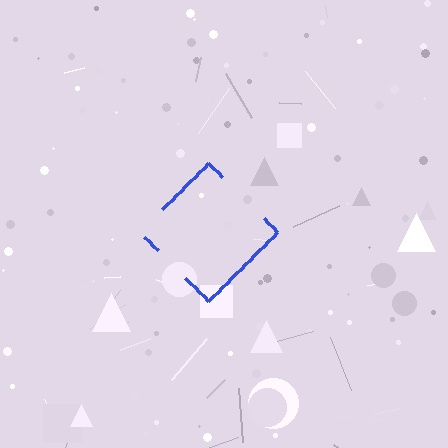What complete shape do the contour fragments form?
The contour fragments form a diamond.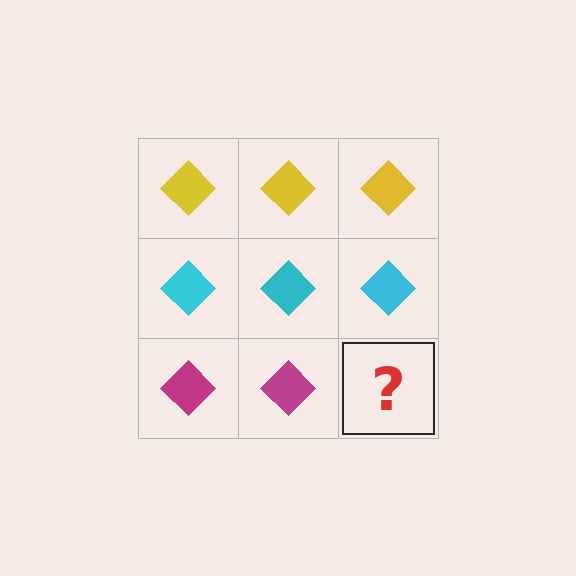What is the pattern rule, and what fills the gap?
The rule is that each row has a consistent color. The gap should be filled with a magenta diamond.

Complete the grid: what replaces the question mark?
The question mark should be replaced with a magenta diamond.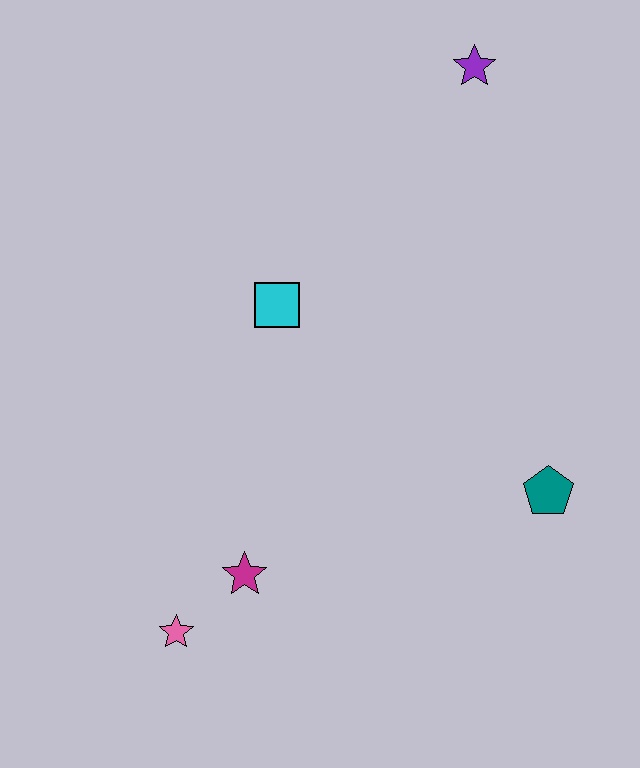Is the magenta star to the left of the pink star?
No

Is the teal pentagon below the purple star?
Yes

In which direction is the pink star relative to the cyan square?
The pink star is below the cyan square.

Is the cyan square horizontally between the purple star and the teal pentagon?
No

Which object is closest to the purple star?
The cyan square is closest to the purple star.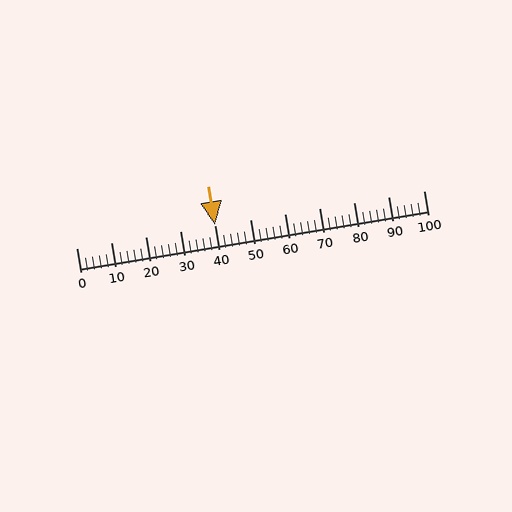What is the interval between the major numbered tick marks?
The major tick marks are spaced 10 units apart.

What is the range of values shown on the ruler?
The ruler shows values from 0 to 100.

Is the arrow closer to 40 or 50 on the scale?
The arrow is closer to 40.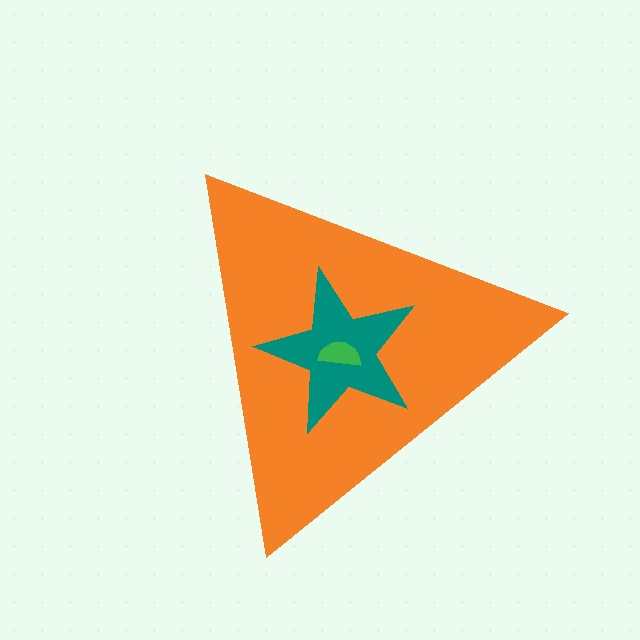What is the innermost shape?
The green semicircle.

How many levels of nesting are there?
3.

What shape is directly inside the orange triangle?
The teal star.